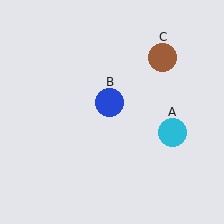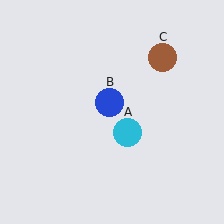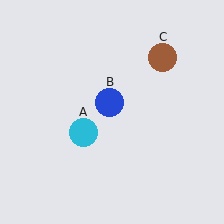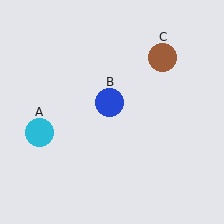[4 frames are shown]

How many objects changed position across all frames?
1 object changed position: cyan circle (object A).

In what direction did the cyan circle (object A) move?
The cyan circle (object A) moved left.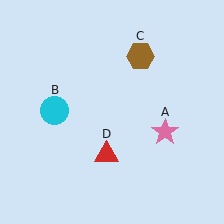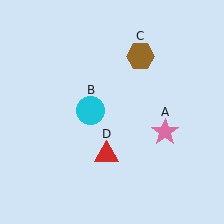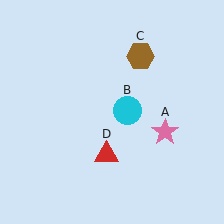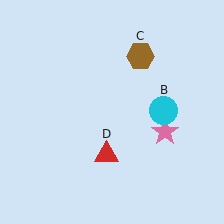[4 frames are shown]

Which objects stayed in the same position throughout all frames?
Pink star (object A) and brown hexagon (object C) and red triangle (object D) remained stationary.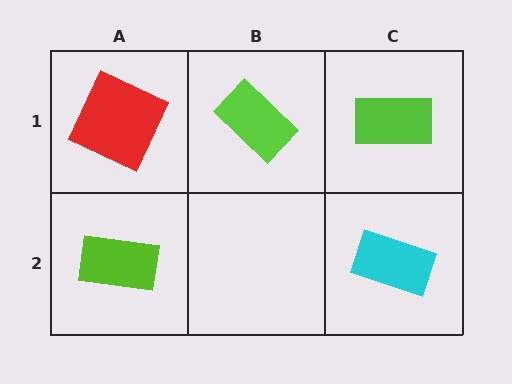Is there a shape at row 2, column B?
No, that cell is empty.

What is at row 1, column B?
A lime rectangle.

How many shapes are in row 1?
3 shapes.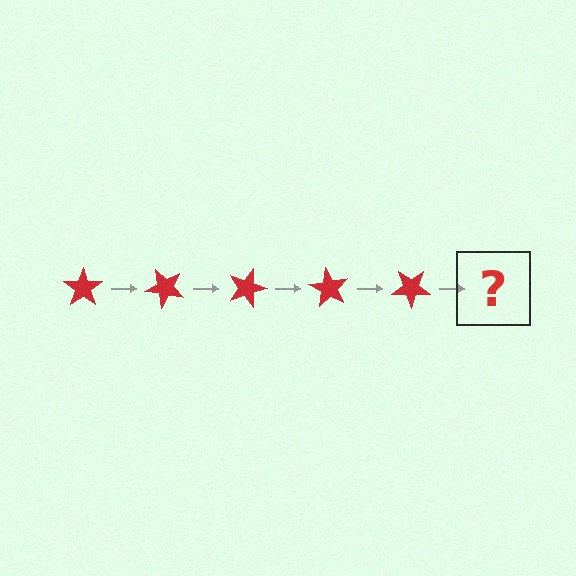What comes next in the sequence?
The next element should be a red star rotated 225 degrees.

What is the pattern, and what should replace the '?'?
The pattern is that the star rotates 45 degrees each step. The '?' should be a red star rotated 225 degrees.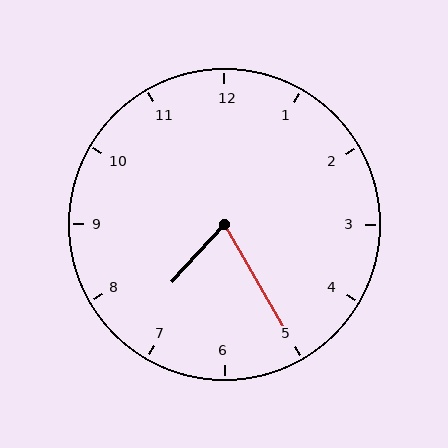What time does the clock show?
7:25.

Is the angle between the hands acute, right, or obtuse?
It is acute.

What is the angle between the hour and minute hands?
Approximately 72 degrees.